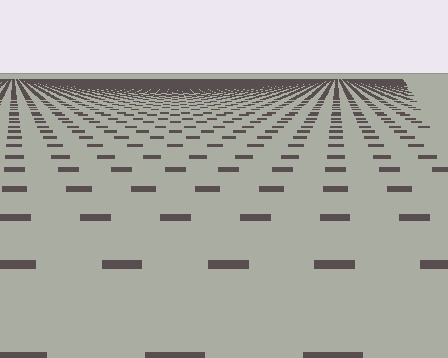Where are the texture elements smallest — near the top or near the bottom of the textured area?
Near the top.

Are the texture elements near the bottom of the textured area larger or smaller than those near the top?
Larger. Near the bottom, elements are closer to the viewer and appear at a bigger on-screen size.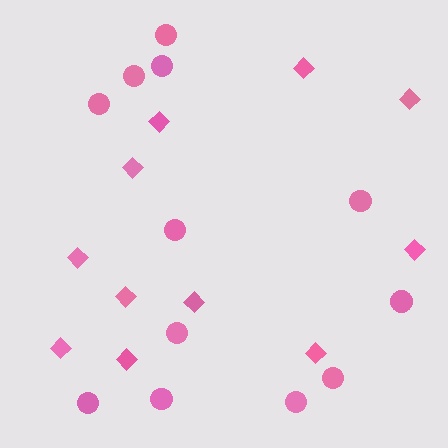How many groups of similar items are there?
There are 2 groups: one group of diamonds (11) and one group of circles (12).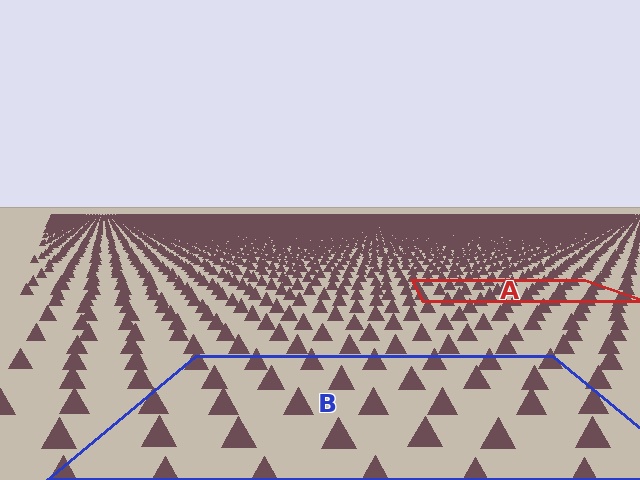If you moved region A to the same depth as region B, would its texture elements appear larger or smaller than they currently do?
They would appear larger. At a closer depth, the same texture elements are projected at a bigger on-screen size.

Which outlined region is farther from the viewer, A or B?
Region A is farther from the viewer — the texture elements inside it appear smaller and more densely packed.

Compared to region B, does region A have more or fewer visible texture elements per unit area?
Region A has more texture elements per unit area — they are packed more densely because it is farther away.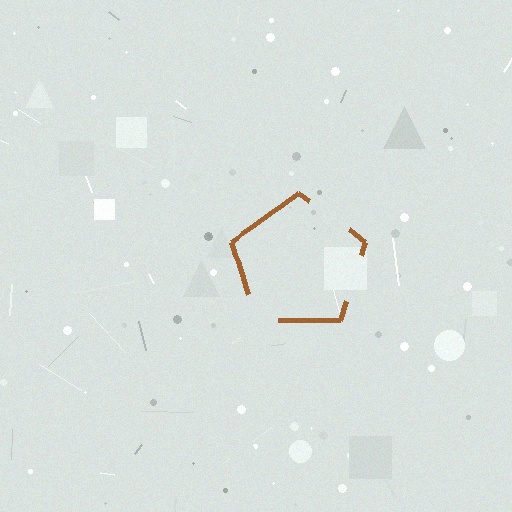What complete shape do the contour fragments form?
The contour fragments form a pentagon.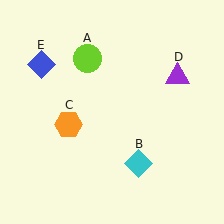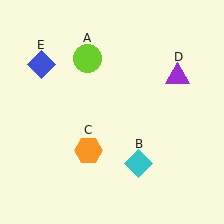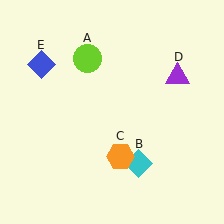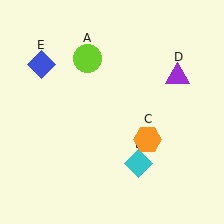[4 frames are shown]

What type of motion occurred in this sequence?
The orange hexagon (object C) rotated counterclockwise around the center of the scene.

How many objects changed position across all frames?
1 object changed position: orange hexagon (object C).